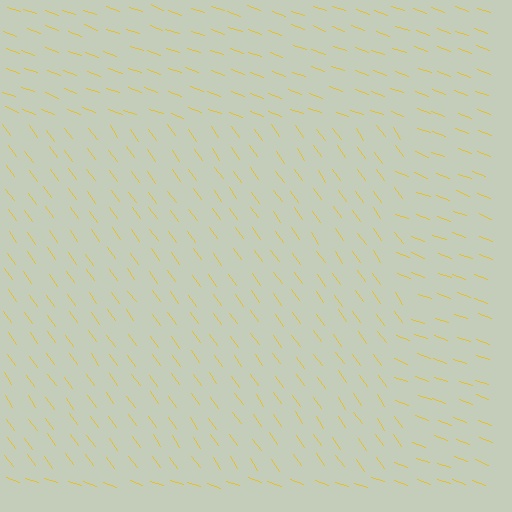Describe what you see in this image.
The image is filled with small yellow line segments. A rectangle region in the image has lines oriented differently from the surrounding lines, creating a visible texture boundary.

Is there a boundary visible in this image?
Yes, there is a texture boundary formed by a change in line orientation.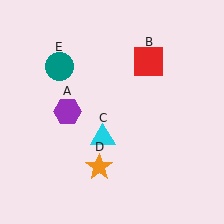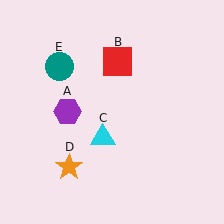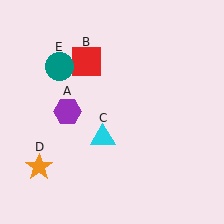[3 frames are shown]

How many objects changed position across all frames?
2 objects changed position: red square (object B), orange star (object D).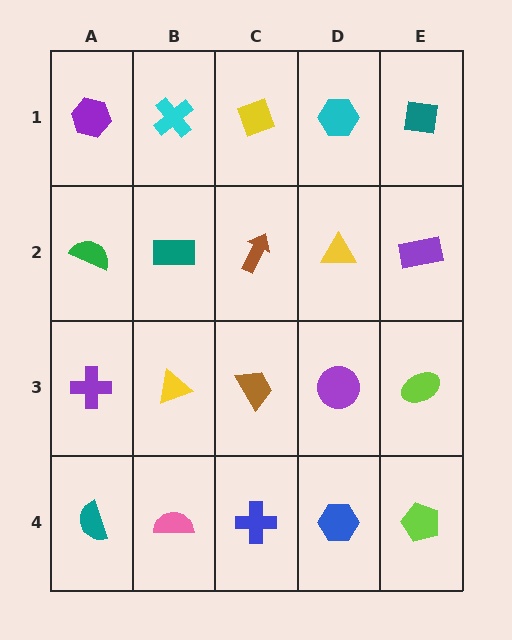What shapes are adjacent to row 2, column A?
A purple hexagon (row 1, column A), a purple cross (row 3, column A), a teal rectangle (row 2, column B).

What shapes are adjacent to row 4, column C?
A brown trapezoid (row 3, column C), a pink semicircle (row 4, column B), a blue hexagon (row 4, column D).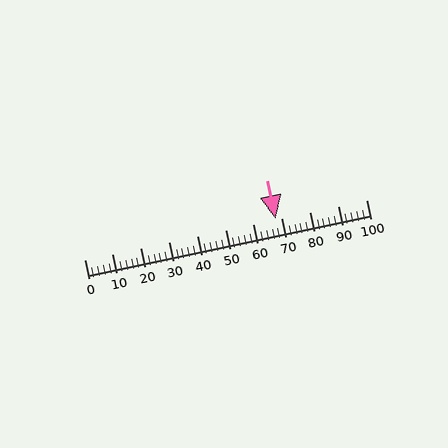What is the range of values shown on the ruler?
The ruler shows values from 0 to 100.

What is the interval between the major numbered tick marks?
The major tick marks are spaced 10 units apart.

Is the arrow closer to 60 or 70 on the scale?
The arrow is closer to 70.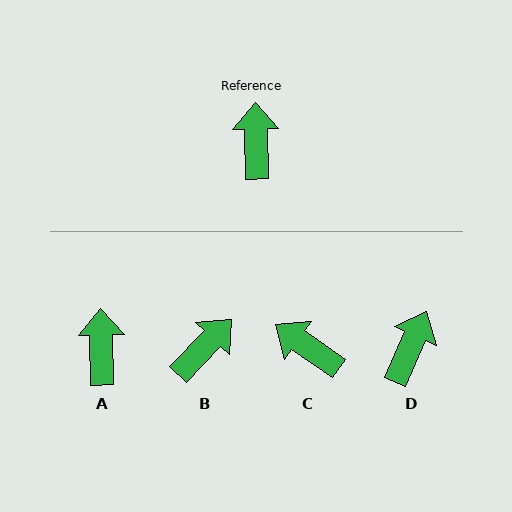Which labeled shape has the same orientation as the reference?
A.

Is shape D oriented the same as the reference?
No, it is off by about 25 degrees.